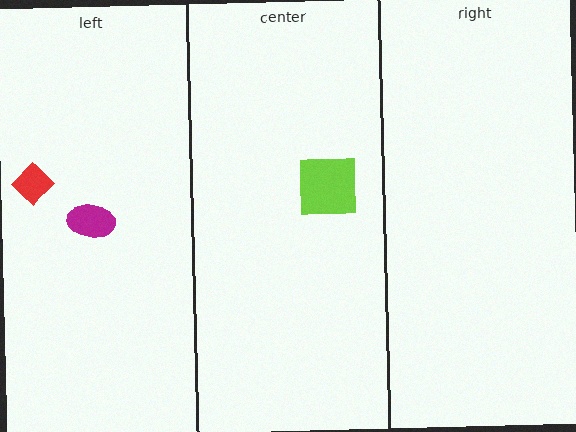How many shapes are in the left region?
2.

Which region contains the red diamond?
The left region.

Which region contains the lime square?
The center region.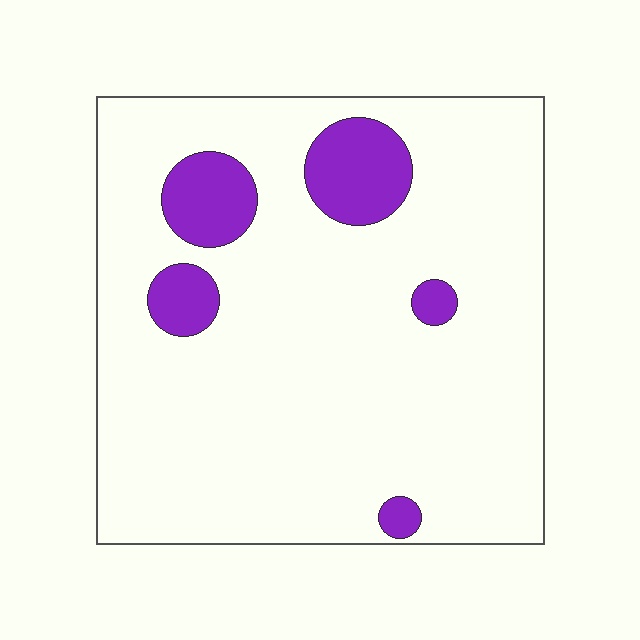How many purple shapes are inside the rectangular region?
5.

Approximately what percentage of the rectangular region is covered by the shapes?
Approximately 10%.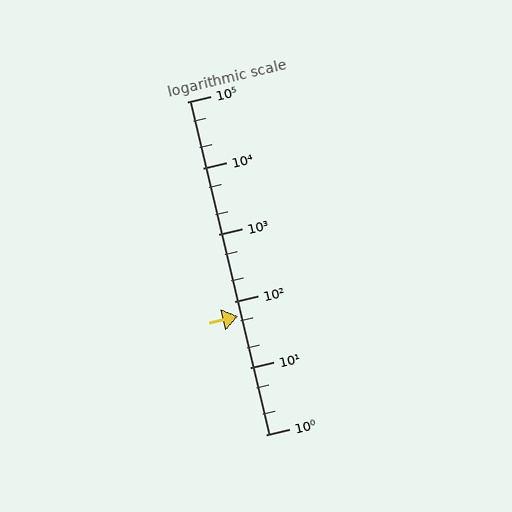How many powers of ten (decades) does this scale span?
The scale spans 5 decades, from 1 to 100000.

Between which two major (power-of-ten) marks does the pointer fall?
The pointer is between 10 and 100.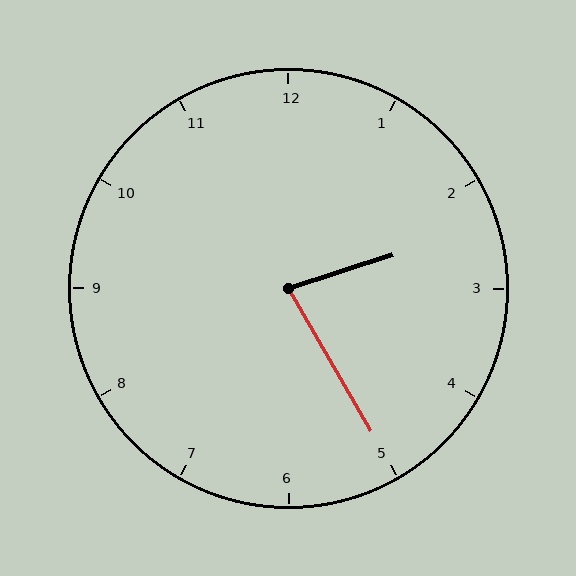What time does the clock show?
2:25.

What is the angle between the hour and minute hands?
Approximately 78 degrees.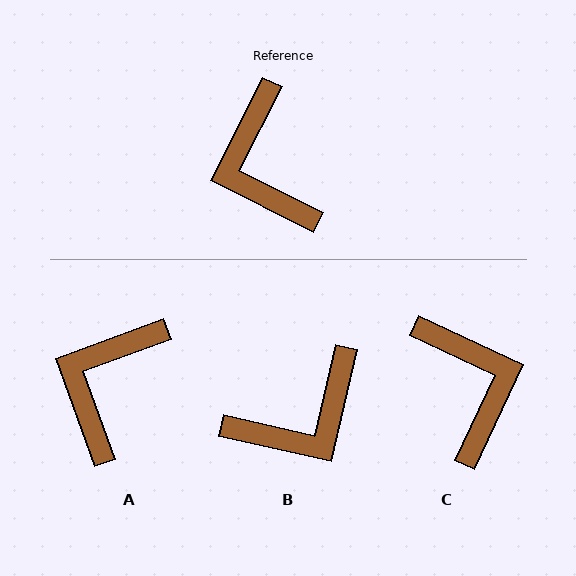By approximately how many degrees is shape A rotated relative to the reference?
Approximately 43 degrees clockwise.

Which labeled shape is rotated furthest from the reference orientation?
C, about 178 degrees away.